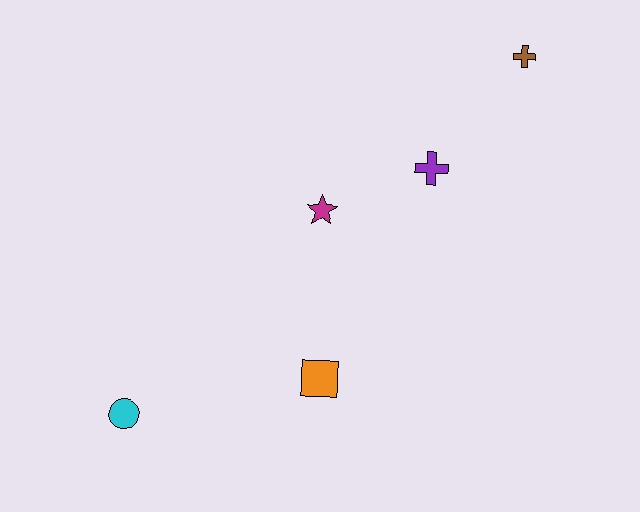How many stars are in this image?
There is 1 star.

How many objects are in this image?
There are 5 objects.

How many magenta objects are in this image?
There is 1 magenta object.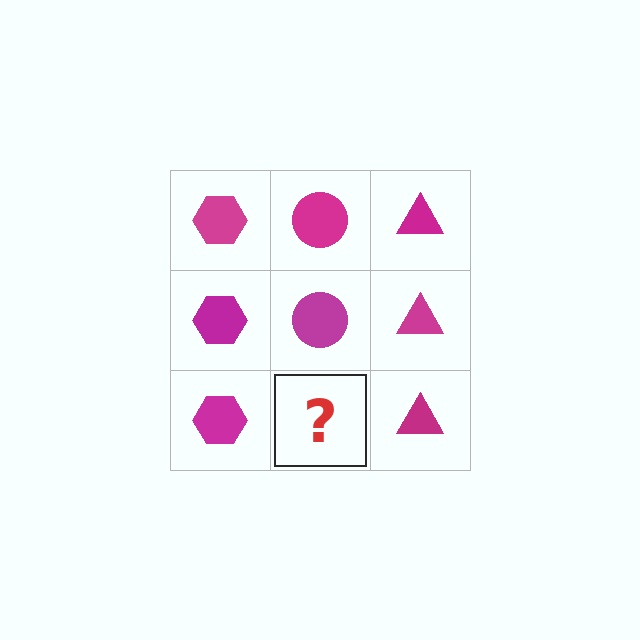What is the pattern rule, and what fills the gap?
The rule is that each column has a consistent shape. The gap should be filled with a magenta circle.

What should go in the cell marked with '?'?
The missing cell should contain a magenta circle.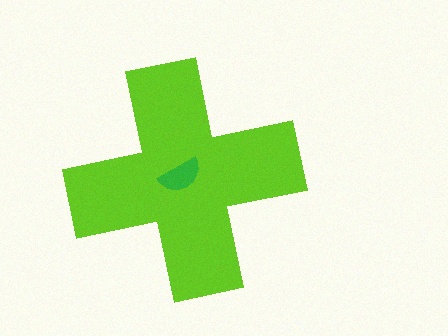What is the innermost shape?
The green semicircle.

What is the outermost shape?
The lime cross.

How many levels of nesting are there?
2.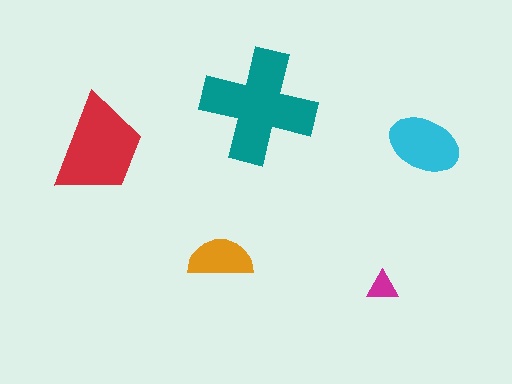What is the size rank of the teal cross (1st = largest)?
1st.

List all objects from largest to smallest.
The teal cross, the red trapezoid, the cyan ellipse, the orange semicircle, the magenta triangle.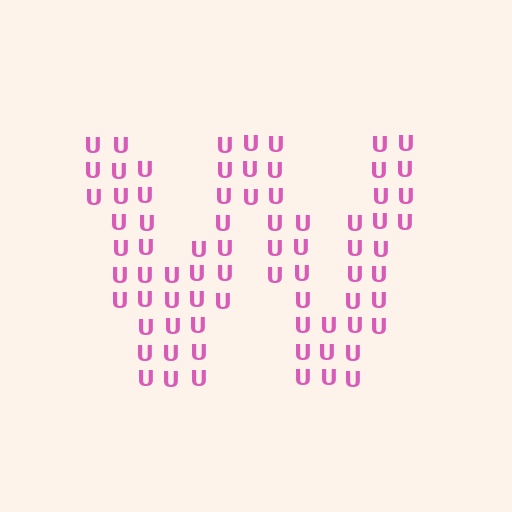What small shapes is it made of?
It is made of small letter U's.